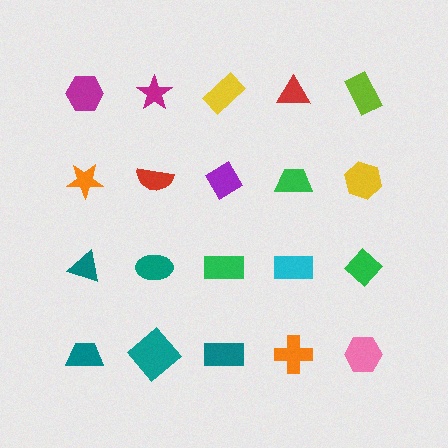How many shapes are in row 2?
5 shapes.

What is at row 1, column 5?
A lime rectangle.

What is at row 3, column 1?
A teal triangle.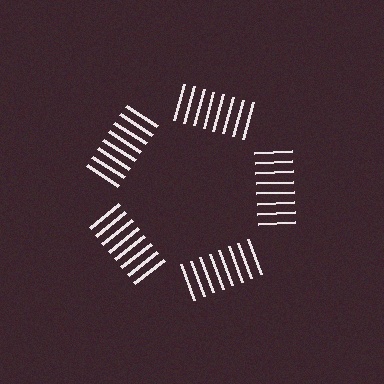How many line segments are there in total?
40 — 8 along each of the 5 edges.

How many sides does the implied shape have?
5 sides — the line-ends trace a pentagon.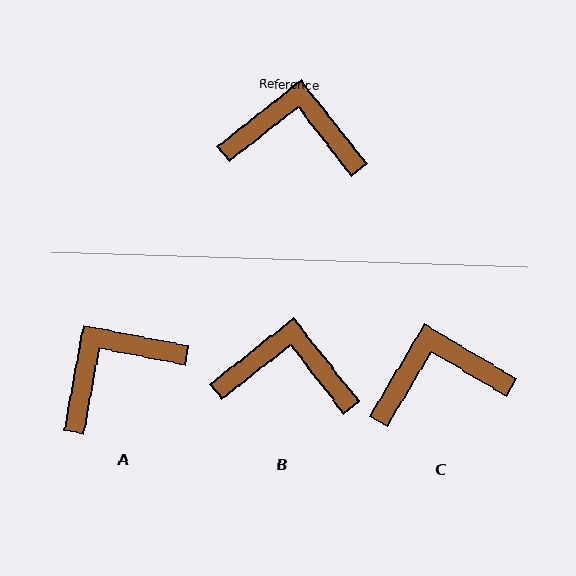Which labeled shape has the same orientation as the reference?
B.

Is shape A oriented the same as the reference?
No, it is off by about 41 degrees.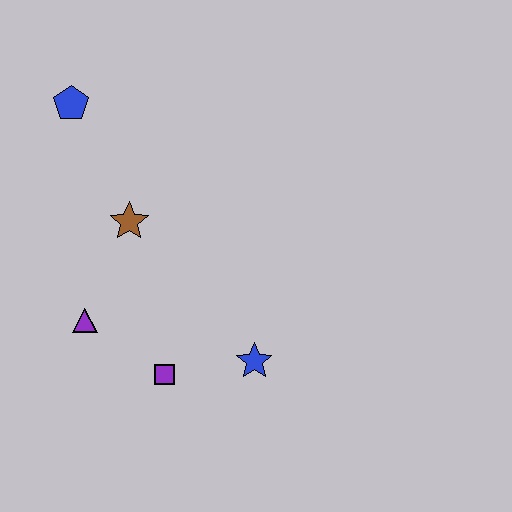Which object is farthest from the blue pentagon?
The blue star is farthest from the blue pentagon.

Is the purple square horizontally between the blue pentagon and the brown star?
No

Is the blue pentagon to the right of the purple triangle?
No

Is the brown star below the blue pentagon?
Yes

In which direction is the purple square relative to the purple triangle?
The purple square is to the right of the purple triangle.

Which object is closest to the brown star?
The purple triangle is closest to the brown star.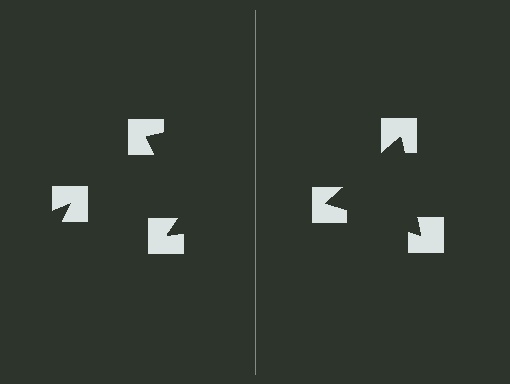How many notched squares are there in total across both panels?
6 — 3 on each side.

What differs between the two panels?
The notched squares are positioned identically on both sides; only the wedge orientations differ. On the right they align to a triangle; on the left they are misaligned.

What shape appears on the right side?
An illusory triangle.